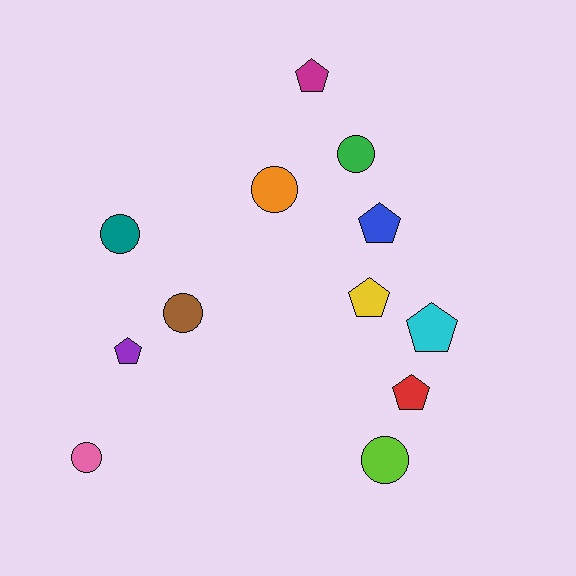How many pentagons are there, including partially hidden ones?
There are 6 pentagons.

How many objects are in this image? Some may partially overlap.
There are 12 objects.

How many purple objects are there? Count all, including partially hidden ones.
There is 1 purple object.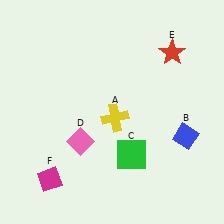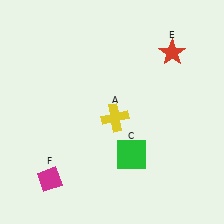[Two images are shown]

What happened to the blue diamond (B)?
The blue diamond (B) was removed in Image 2. It was in the bottom-right area of Image 1.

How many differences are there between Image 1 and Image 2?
There are 2 differences between the two images.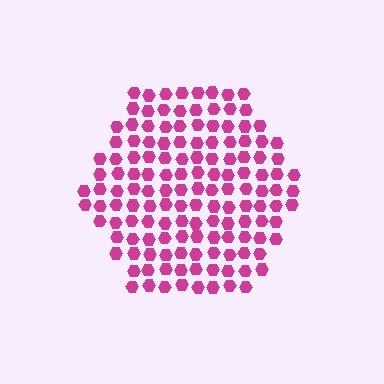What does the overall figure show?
The overall figure shows a hexagon.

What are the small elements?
The small elements are hexagons.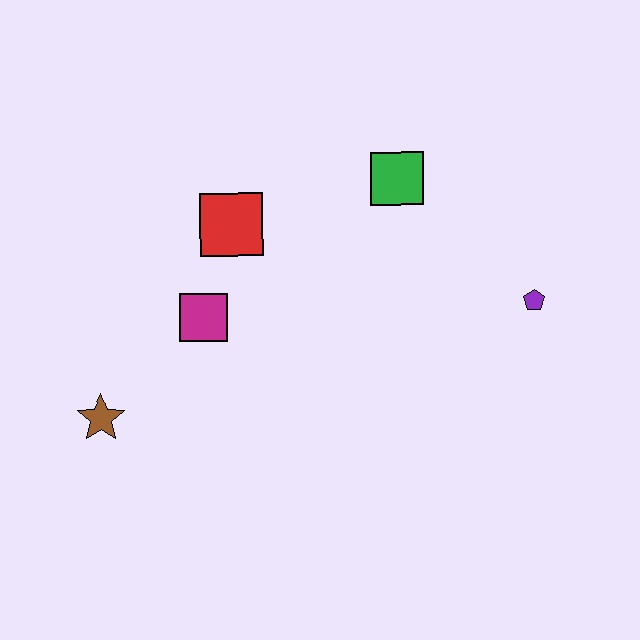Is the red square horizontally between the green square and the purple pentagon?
No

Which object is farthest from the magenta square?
The purple pentagon is farthest from the magenta square.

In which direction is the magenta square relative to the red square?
The magenta square is below the red square.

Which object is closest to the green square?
The red square is closest to the green square.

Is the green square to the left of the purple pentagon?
Yes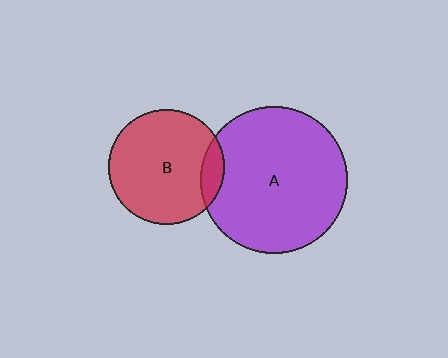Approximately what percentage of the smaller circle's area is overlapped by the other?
Approximately 10%.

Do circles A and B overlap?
Yes.